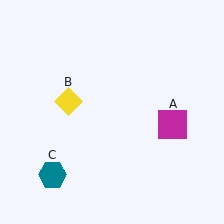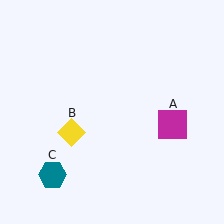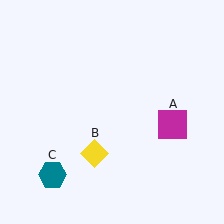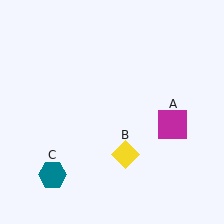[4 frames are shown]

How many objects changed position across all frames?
1 object changed position: yellow diamond (object B).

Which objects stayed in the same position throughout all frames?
Magenta square (object A) and teal hexagon (object C) remained stationary.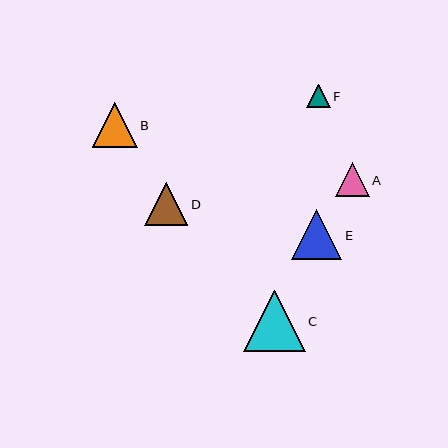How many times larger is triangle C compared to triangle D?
Triangle C is approximately 1.4 times the size of triangle D.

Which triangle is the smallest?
Triangle F is the smallest with a size of approximately 23 pixels.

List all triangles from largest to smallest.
From largest to smallest: C, E, B, D, A, F.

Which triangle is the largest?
Triangle C is the largest with a size of approximately 62 pixels.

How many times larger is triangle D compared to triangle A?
Triangle D is approximately 1.3 times the size of triangle A.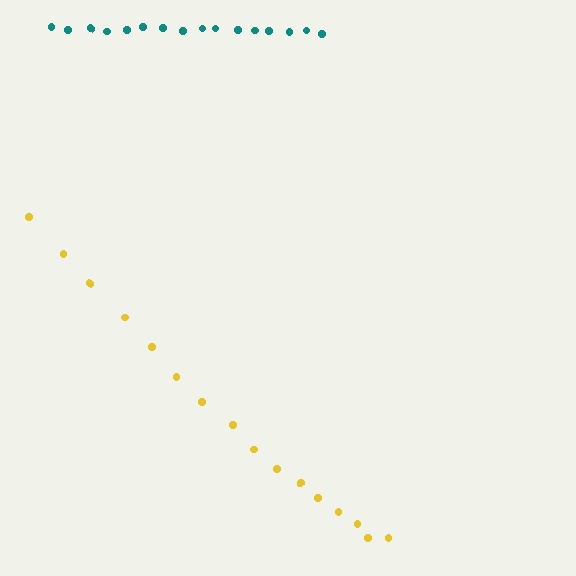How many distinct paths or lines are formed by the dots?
There are 2 distinct paths.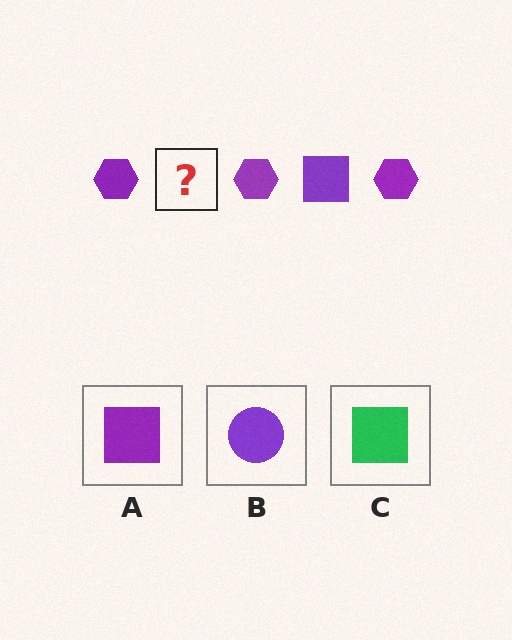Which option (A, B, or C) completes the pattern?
A.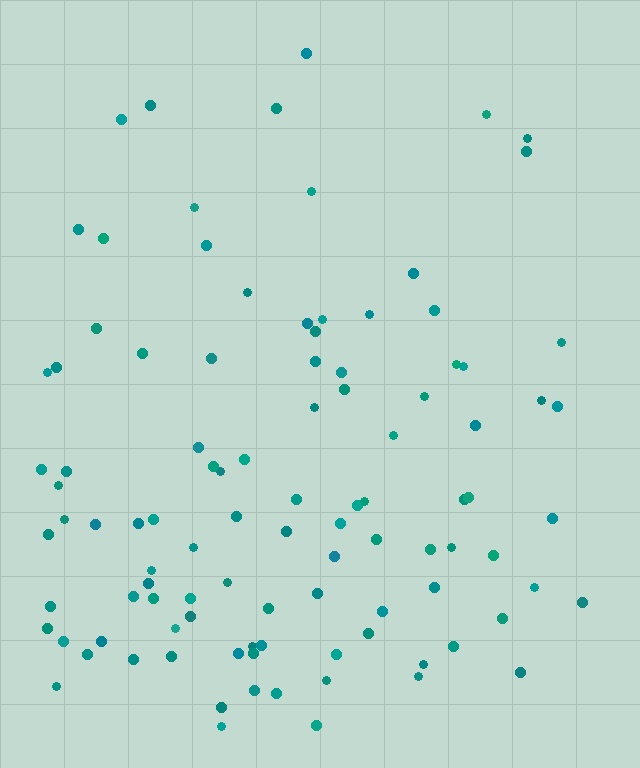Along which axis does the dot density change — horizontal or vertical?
Vertical.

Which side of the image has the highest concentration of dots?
The bottom.